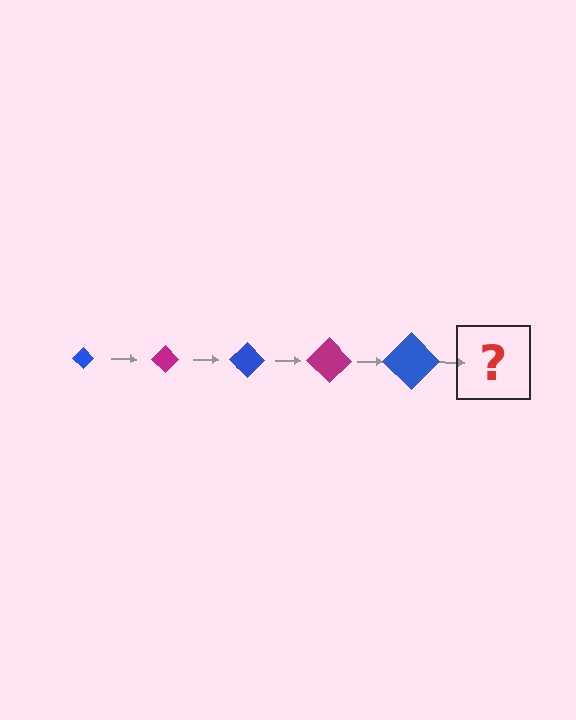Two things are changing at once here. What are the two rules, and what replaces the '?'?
The two rules are that the diamond grows larger each step and the color cycles through blue and magenta. The '?' should be a magenta diamond, larger than the previous one.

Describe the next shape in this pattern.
It should be a magenta diamond, larger than the previous one.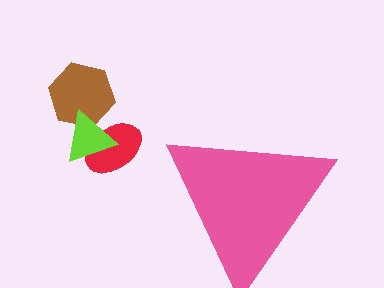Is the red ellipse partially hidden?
No, the red ellipse is fully visible.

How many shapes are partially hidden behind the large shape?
0 shapes are partially hidden.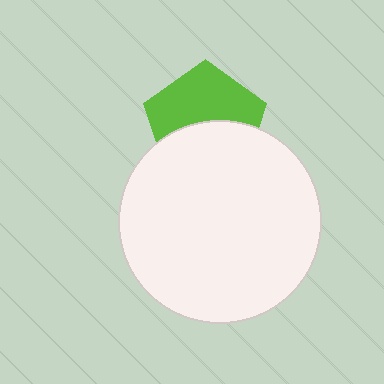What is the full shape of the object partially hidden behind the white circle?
The partially hidden object is a lime pentagon.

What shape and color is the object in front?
The object in front is a white circle.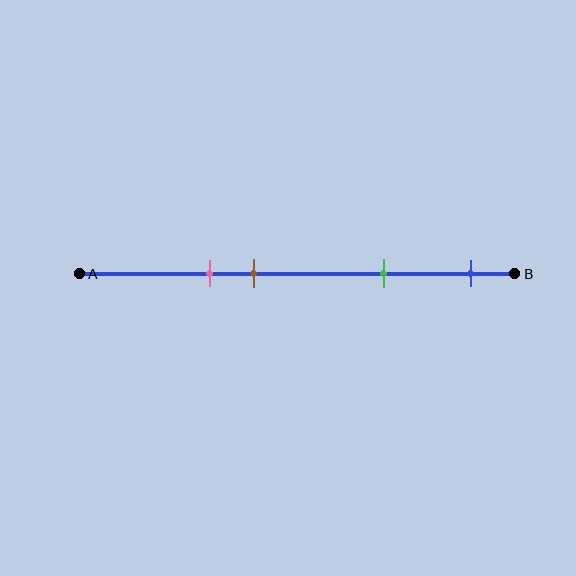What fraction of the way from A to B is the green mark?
The green mark is approximately 70% (0.7) of the way from A to B.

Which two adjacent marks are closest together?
The pink and brown marks are the closest adjacent pair.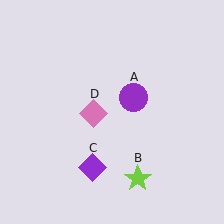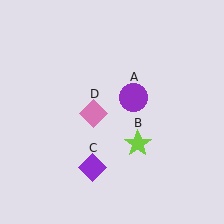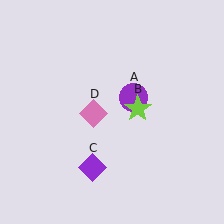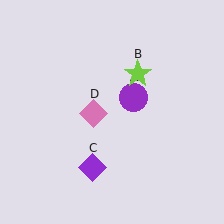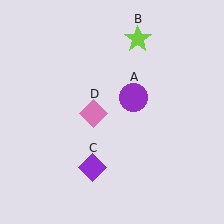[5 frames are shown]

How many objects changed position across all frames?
1 object changed position: lime star (object B).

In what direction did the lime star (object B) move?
The lime star (object B) moved up.